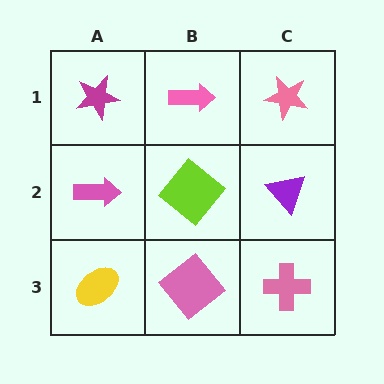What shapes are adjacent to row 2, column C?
A pink star (row 1, column C), a pink cross (row 3, column C), a lime diamond (row 2, column B).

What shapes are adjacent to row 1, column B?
A lime diamond (row 2, column B), a magenta star (row 1, column A), a pink star (row 1, column C).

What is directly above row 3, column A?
A pink arrow.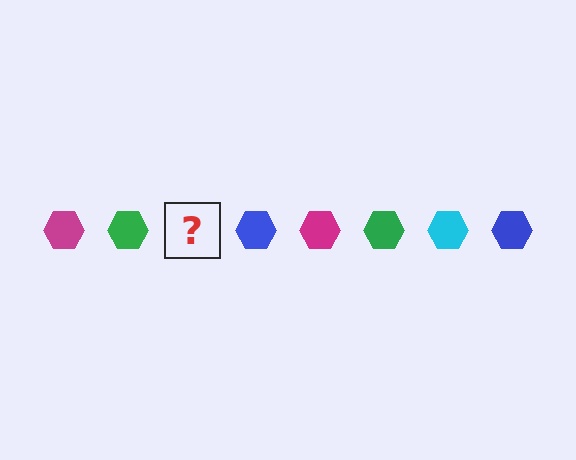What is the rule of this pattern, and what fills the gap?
The rule is that the pattern cycles through magenta, green, cyan, blue hexagons. The gap should be filled with a cyan hexagon.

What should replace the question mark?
The question mark should be replaced with a cyan hexagon.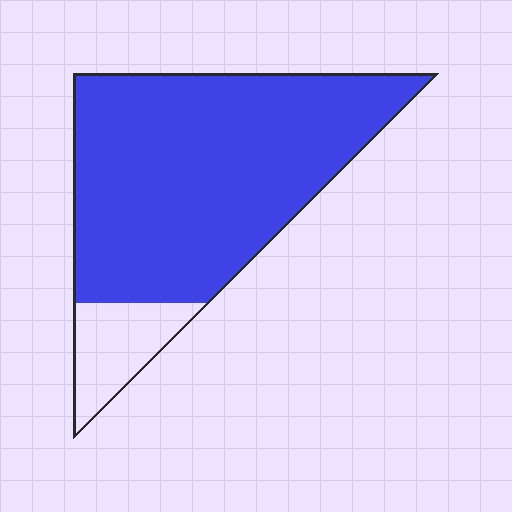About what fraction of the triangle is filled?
About seven eighths (7/8).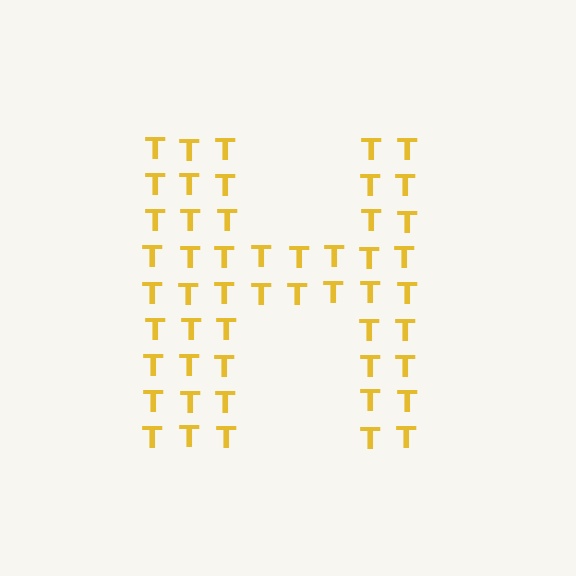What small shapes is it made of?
It is made of small letter T's.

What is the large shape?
The large shape is the letter H.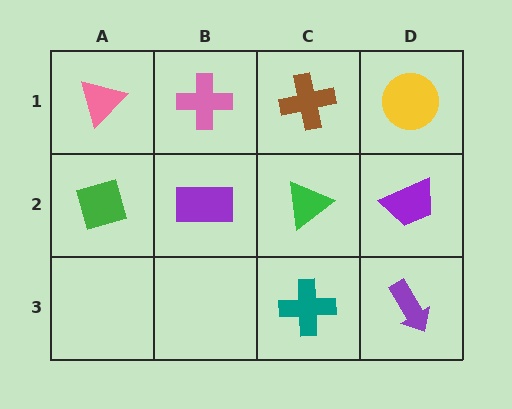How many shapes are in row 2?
4 shapes.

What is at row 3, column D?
A purple arrow.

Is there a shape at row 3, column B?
No, that cell is empty.